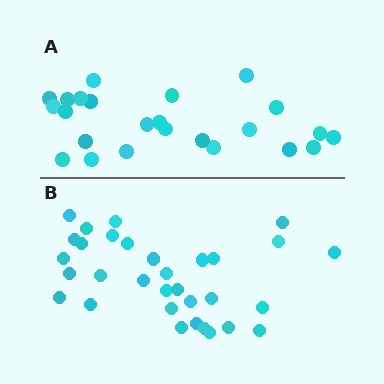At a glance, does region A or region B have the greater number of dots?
Region B (the bottom region) has more dots.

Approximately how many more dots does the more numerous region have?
Region B has roughly 8 or so more dots than region A.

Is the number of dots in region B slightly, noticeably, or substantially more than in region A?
Region B has noticeably more, but not dramatically so. The ratio is roughly 1.3 to 1.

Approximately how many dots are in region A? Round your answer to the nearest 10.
About 20 dots. (The exact count is 24, which rounds to 20.)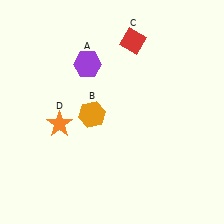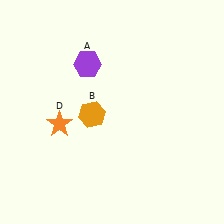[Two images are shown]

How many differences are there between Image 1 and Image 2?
There is 1 difference between the two images.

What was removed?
The red diamond (C) was removed in Image 2.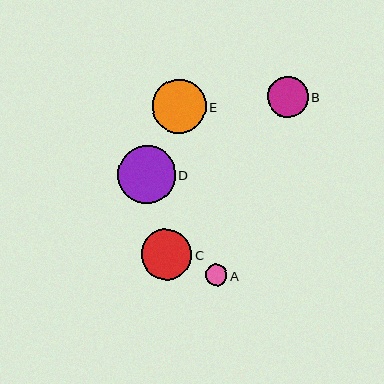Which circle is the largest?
Circle D is the largest with a size of approximately 58 pixels.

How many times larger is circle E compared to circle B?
Circle E is approximately 1.3 times the size of circle B.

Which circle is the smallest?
Circle A is the smallest with a size of approximately 22 pixels.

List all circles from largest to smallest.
From largest to smallest: D, E, C, B, A.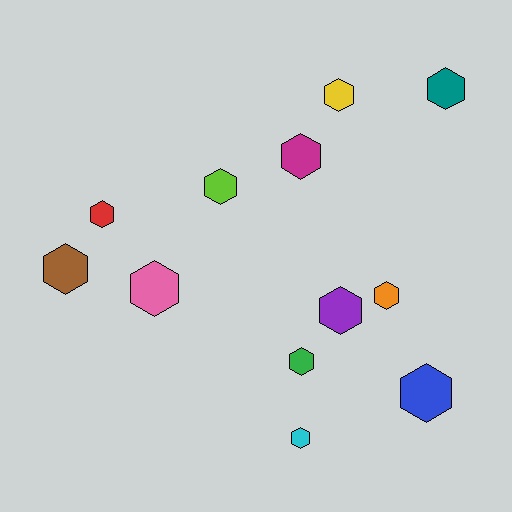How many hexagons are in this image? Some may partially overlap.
There are 12 hexagons.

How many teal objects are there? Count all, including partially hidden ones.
There is 1 teal object.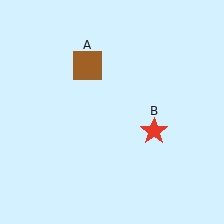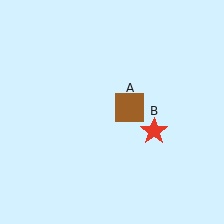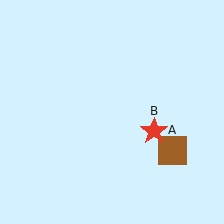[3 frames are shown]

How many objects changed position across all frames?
1 object changed position: brown square (object A).